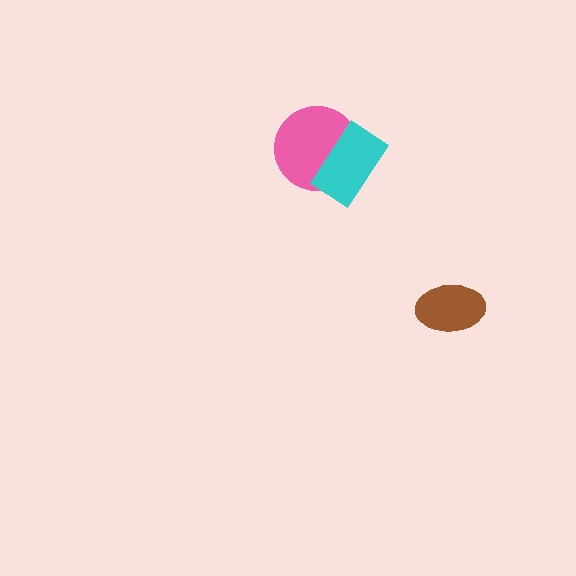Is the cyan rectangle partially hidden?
No, no other shape covers it.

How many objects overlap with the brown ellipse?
0 objects overlap with the brown ellipse.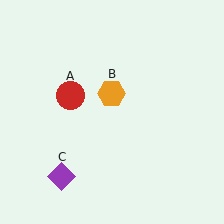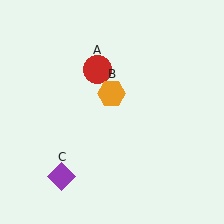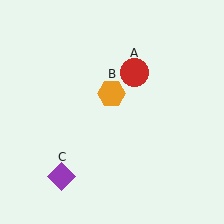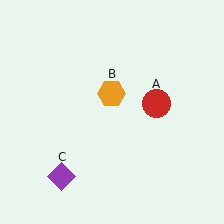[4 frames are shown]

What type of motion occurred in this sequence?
The red circle (object A) rotated clockwise around the center of the scene.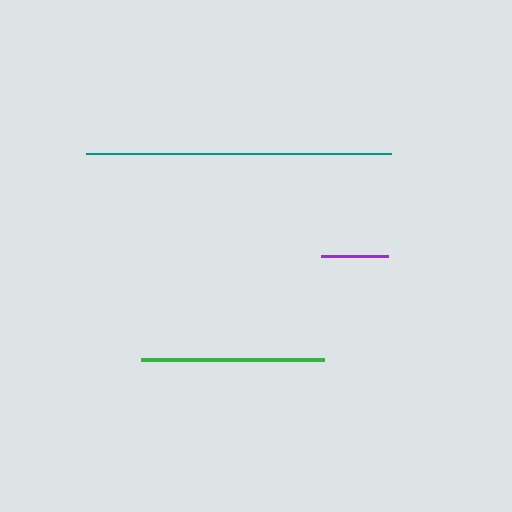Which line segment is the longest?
The teal line is the longest at approximately 305 pixels.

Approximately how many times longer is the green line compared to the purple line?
The green line is approximately 2.7 times the length of the purple line.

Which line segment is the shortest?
The purple line is the shortest at approximately 67 pixels.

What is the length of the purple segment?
The purple segment is approximately 67 pixels long.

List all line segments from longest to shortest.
From longest to shortest: teal, green, purple.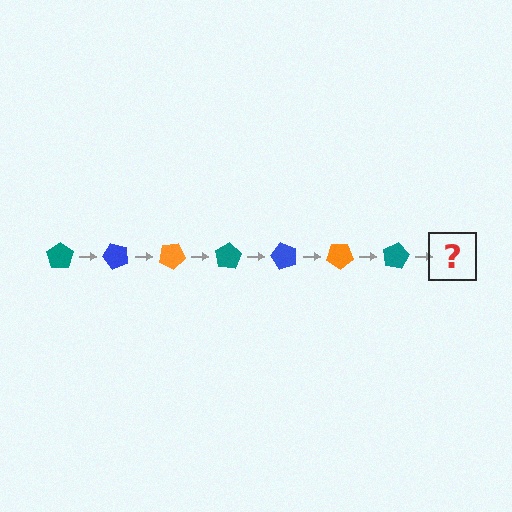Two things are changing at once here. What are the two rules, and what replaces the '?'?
The two rules are that it rotates 50 degrees each step and the color cycles through teal, blue, and orange. The '?' should be a blue pentagon, rotated 350 degrees from the start.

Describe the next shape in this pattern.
It should be a blue pentagon, rotated 350 degrees from the start.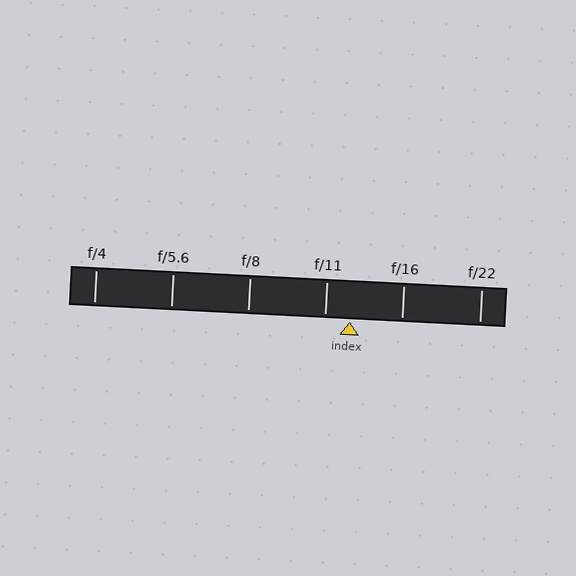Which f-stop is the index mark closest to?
The index mark is closest to f/11.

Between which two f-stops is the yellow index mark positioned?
The index mark is between f/11 and f/16.